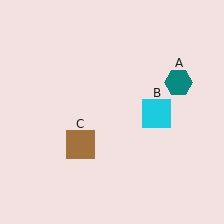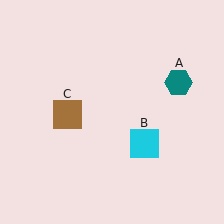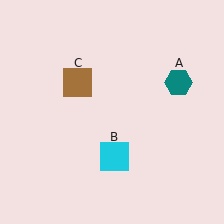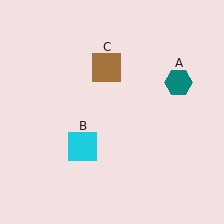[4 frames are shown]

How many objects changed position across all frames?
2 objects changed position: cyan square (object B), brown square (object C).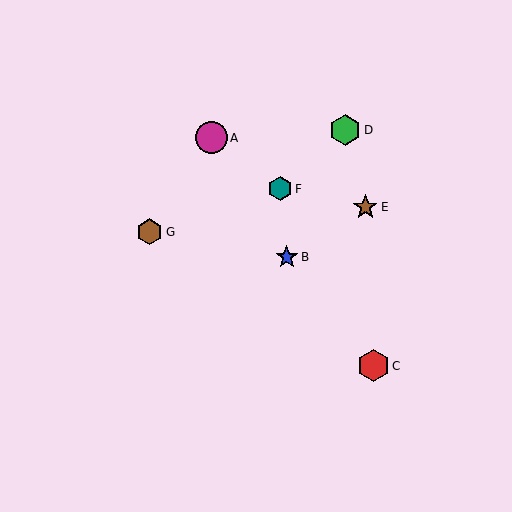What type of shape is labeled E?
Shape E is a brown star.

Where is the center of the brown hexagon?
The center of the brown hexagon is at (150, 232).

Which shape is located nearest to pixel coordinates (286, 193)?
The teal hexagon (labeled F) at (280, 189) is nearest to that location.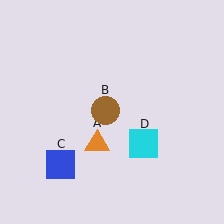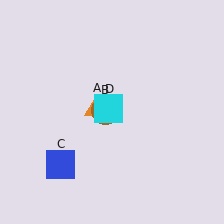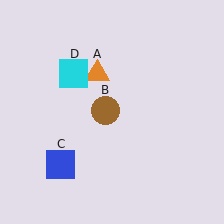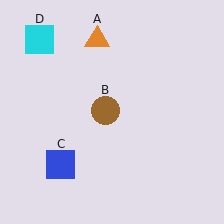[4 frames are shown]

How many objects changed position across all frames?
2 objects changed position: orange triangle (object A), cyan square (object D).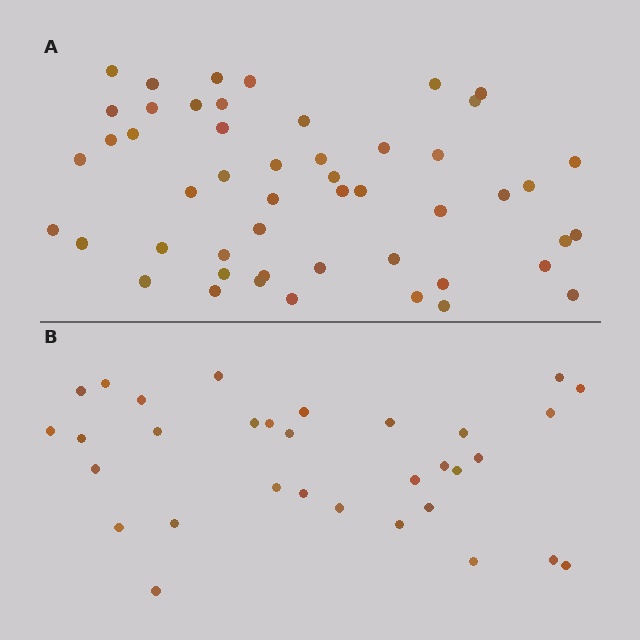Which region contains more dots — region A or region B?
Region A (the top region) has more dots.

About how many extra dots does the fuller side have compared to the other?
Region A has approximately 20 more dots than region B.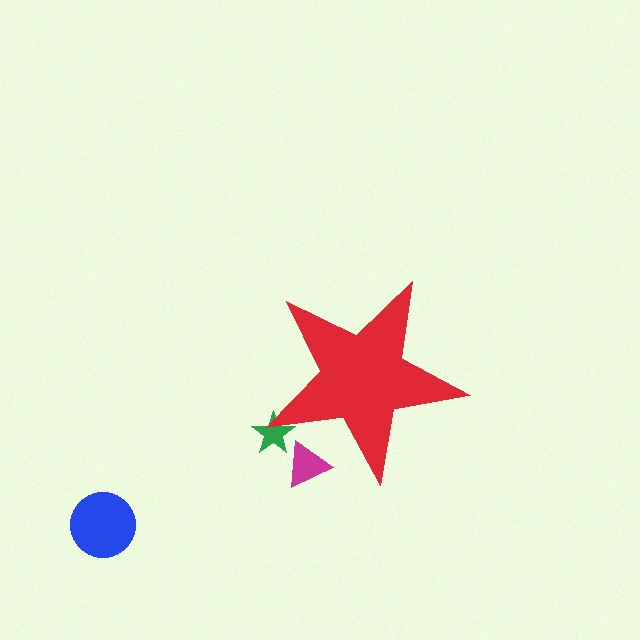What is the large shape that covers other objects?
A red star.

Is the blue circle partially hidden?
No, the blue circle is fully visible.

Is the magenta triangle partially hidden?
Yes, the magenta triangle is partially hidden behind the red star.